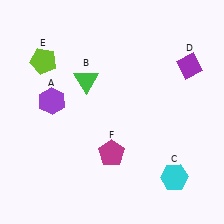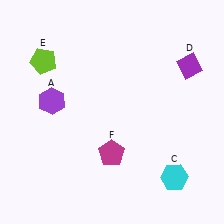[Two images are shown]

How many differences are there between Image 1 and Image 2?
There is 1 difference between the two images.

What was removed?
The green triangle (B) was removed in Image 2.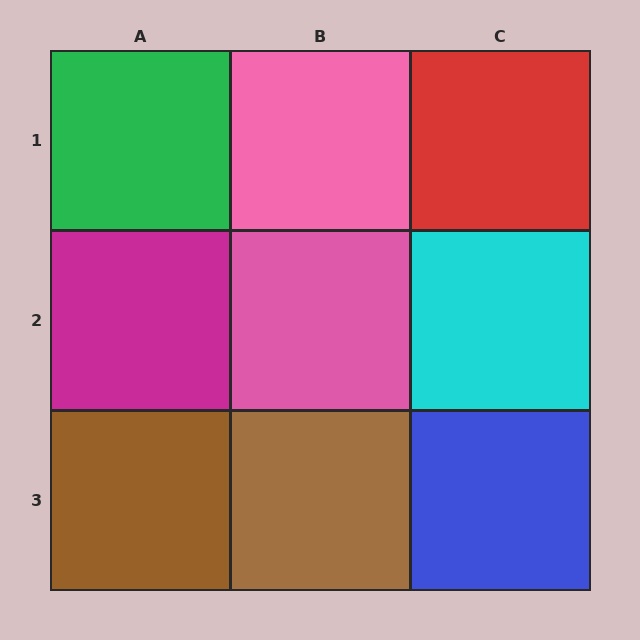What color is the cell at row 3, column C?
Blue.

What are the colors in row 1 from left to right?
Green, pink, red.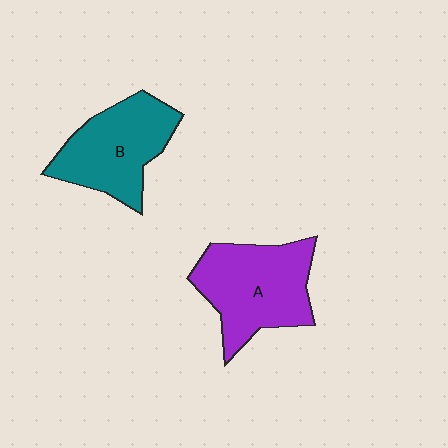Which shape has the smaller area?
Shape B (teal).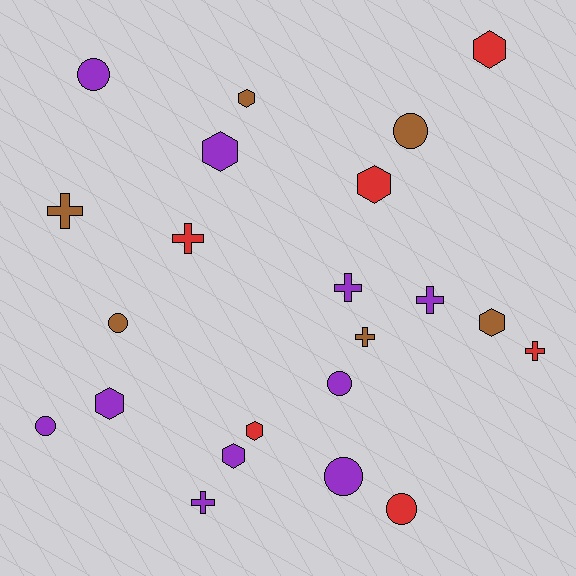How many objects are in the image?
There are 22 objects.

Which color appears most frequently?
Purple, with 10 objects.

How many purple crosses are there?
There are 3 purple crosses.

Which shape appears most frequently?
Hexagon, with 8 objects.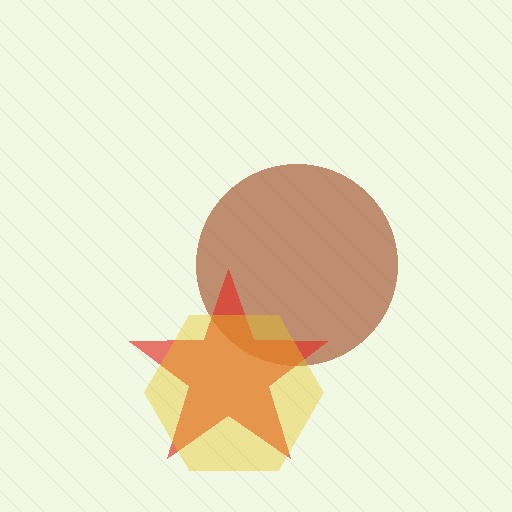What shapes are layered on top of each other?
The layered shapes are: a brown circle, a red star, a yellow hexagon.